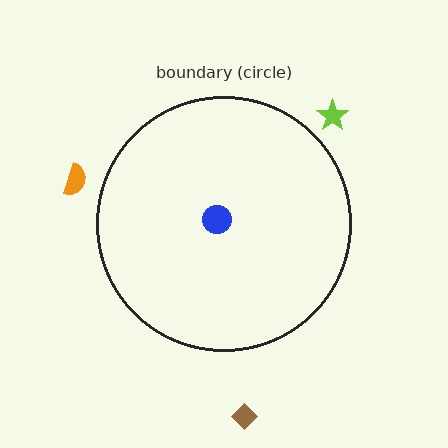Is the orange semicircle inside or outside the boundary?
Outside.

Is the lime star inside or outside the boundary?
Outside.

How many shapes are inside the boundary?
1 inside, 3 outside.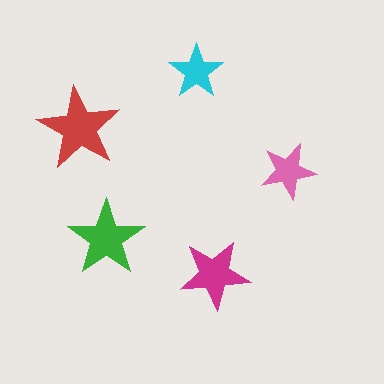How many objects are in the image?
There are 5 objects in the image.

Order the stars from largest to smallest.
the red one, the green one, the magenta one, the pink one, the cyan one.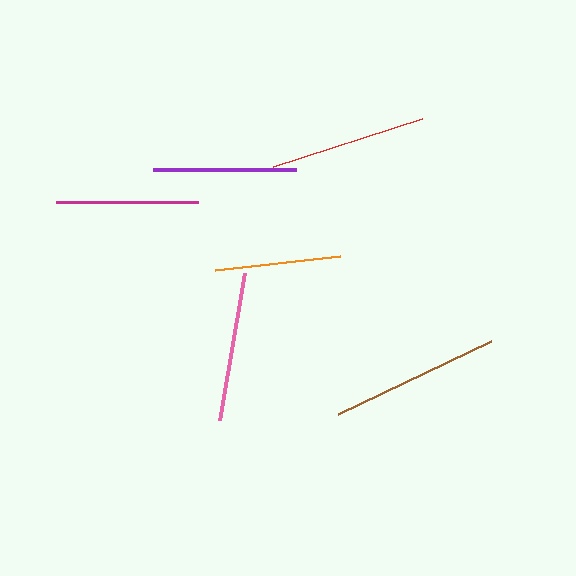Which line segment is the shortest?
The orange line is the shortest at approximately 126 pixels.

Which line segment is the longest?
The brown line is the longest at approximately 170 pixels.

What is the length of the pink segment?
The pink segment is approximately 149 pixels long.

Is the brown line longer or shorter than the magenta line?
The brown line is longer than the magenta line.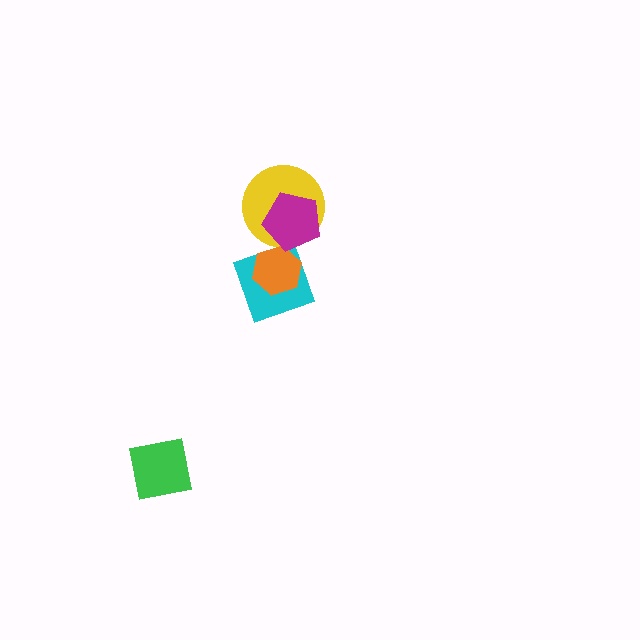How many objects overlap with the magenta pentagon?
2 objects overlap with the magenta pentagon.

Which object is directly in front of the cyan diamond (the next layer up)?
The orange hexagon is directly in front of the cyan diamond.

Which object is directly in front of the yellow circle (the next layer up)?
The cyan diamond is directly in front of the yellow circle.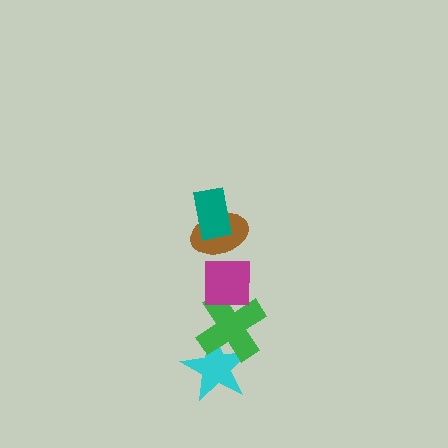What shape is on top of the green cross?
The magenta square is on top of the green cross.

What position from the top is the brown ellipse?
The brown ellipse is 2nd from the top.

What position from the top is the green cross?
The green cross is 4th from the top.